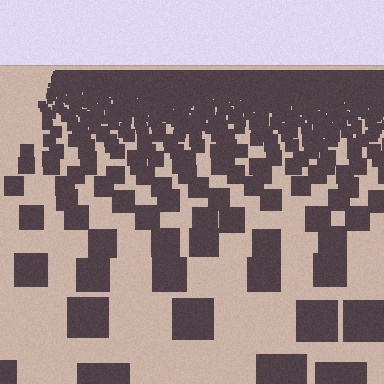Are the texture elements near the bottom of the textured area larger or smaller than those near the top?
Larger. Near the bottom, elements are closer to the viewer and appear at a bigger on-screen size.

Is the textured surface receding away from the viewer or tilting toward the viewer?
The surface is receding away from the viewer. Texture elements get smaller and denser toward the top.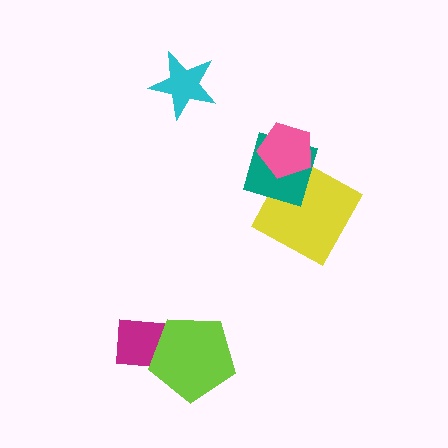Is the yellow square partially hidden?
Yes, it is partially covered by another shape.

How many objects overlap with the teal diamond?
2 objects overlap with the teal diamond.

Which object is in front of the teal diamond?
The pink pentagon is in front of the teal diamond.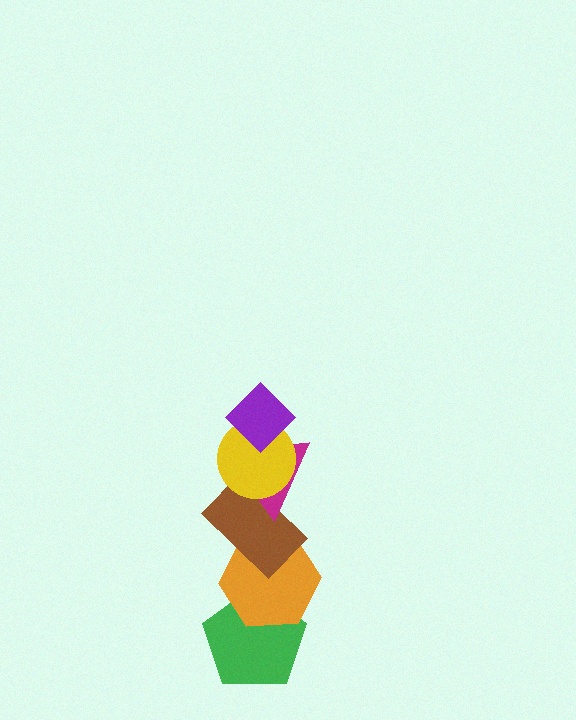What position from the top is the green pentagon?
The green pentagon is 6th from the top.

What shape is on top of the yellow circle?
The purple diamond is on top of the yellow circle.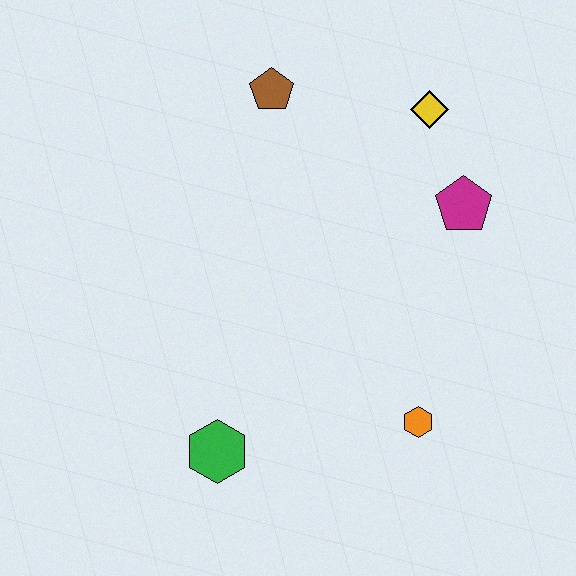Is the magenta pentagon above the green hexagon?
Yes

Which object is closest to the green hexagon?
The orange hexagon is closest to the green hexagon.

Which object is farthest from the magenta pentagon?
The green hexagon is farthest from the magenta pentagon.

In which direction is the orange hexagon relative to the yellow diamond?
The orange hexagon is below the yellow diamond.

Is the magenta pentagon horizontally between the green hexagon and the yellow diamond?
No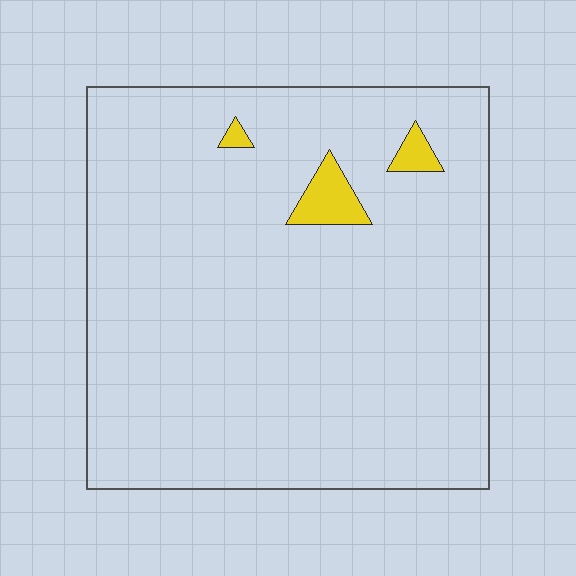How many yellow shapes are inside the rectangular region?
3.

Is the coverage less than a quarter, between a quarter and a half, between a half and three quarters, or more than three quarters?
Less than a quarter.